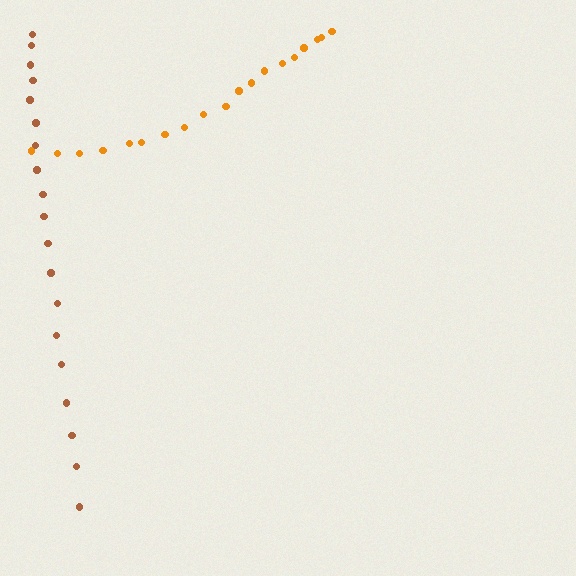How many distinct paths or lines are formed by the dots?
There are 2 distinct paths.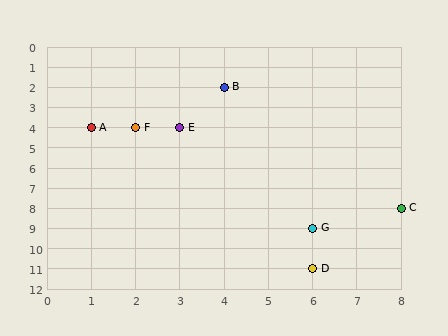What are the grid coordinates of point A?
Point A is at grid coordinates (1, 4).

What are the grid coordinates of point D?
Point D is at grid coordinates (6, 11).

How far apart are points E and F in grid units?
Points E and F are 1 column apart.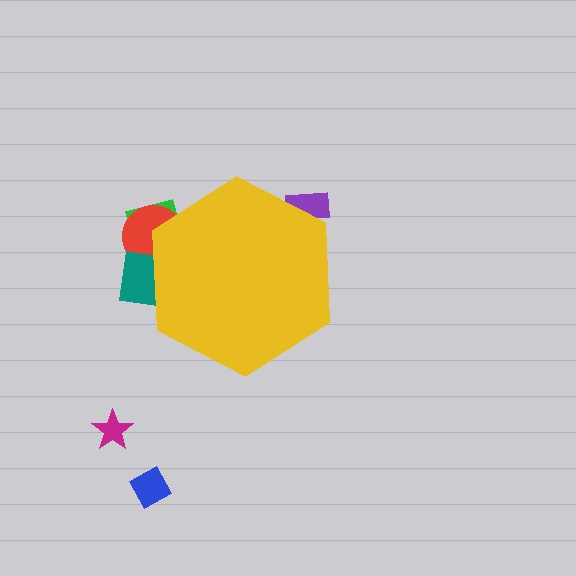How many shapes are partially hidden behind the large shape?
4 shapes are partially hidden.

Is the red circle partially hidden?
Yes, the red circle is partially hidden behind the yellow hexagon.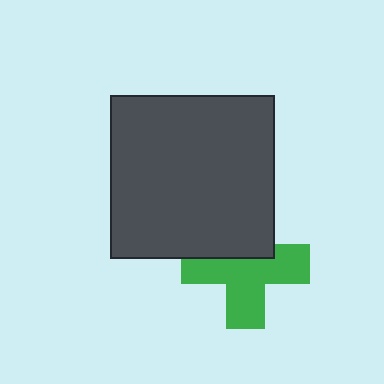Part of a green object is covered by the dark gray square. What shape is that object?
It is a cross.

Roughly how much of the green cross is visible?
About half of it is visible (roughly 63%).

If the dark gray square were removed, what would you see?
You would see the complete green cross.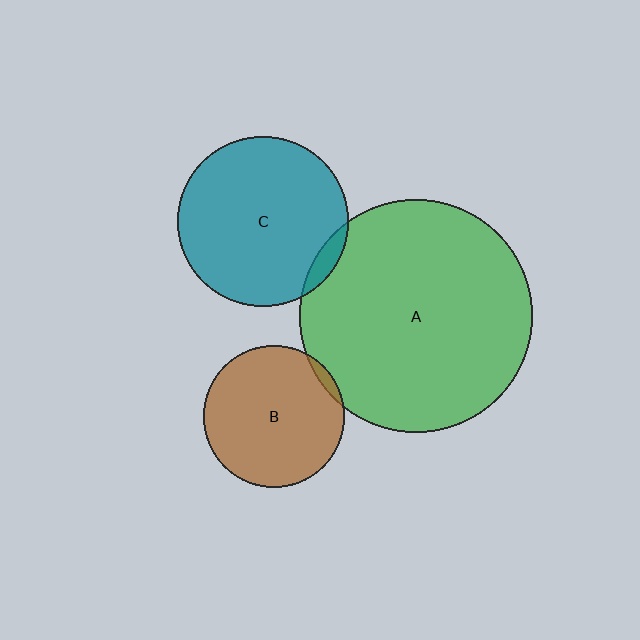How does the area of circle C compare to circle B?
Approximately 1.5 times.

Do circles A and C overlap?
Yes.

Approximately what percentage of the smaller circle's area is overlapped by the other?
Approximately 5%.